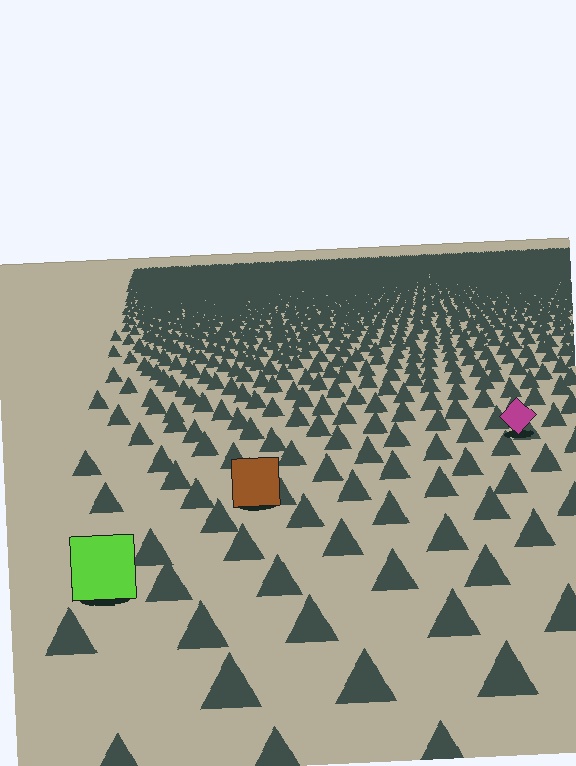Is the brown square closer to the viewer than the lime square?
No. The lime square is closer — you can tell from the texture gradient: the ground texture is coarser near it.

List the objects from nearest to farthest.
From nearest to farthest: the lime square, the brown square, the magenta diamond.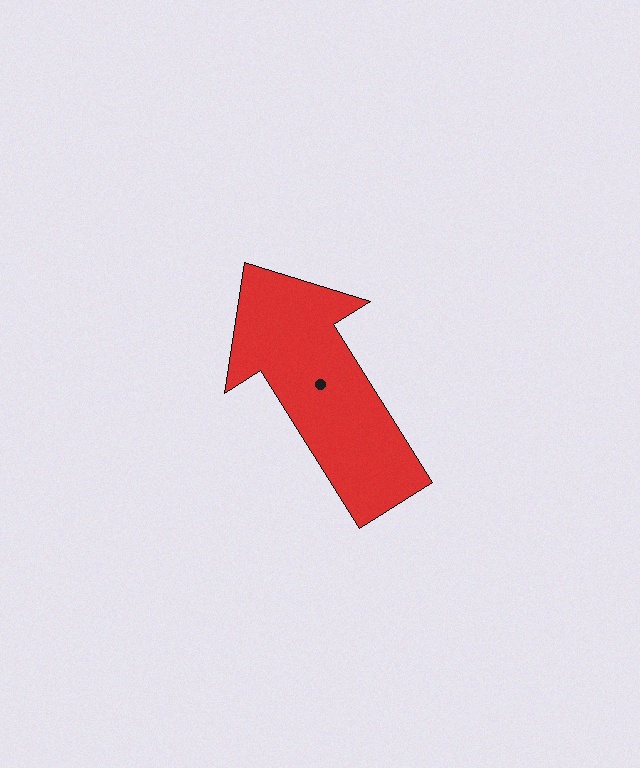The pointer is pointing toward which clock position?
Roughly 11 o'clock.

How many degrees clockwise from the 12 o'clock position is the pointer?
Approximately 328 degrees.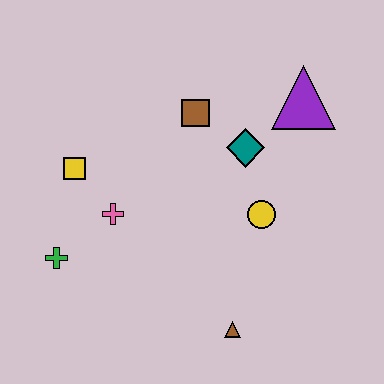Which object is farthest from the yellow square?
The purple triangle is farthest from the yellow square.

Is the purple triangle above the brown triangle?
Yes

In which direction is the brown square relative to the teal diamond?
The brown square is to the left of the teal diamond.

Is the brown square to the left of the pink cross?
No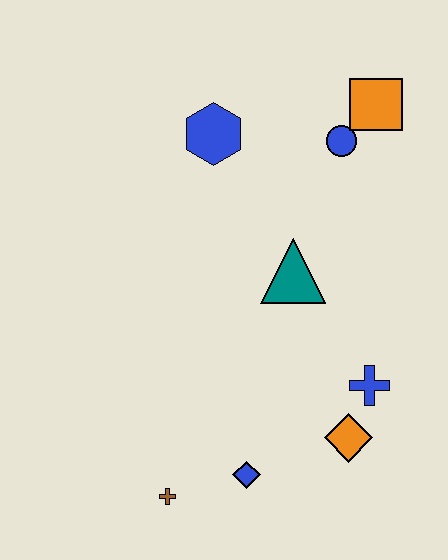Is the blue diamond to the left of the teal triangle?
Yes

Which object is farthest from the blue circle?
The brown cross is farthest from the blue circle.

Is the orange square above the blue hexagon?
Yes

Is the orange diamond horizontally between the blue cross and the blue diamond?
Yes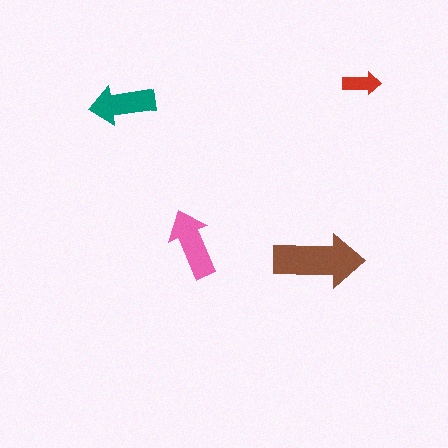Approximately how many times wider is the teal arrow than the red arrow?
About 1.5 times wider.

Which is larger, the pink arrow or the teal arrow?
The pink one.